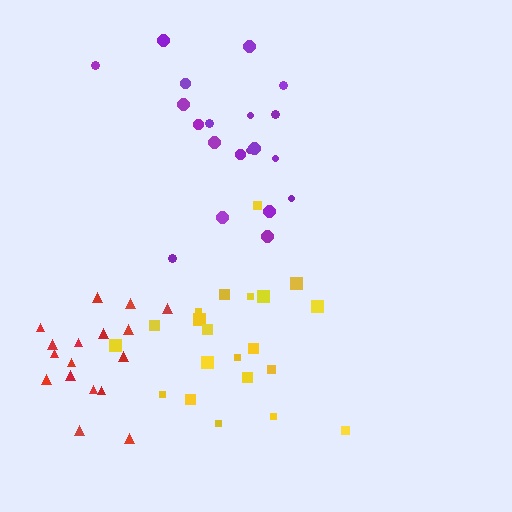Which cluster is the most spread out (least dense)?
Purple.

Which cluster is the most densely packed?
Red.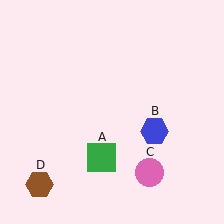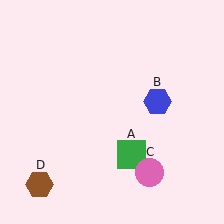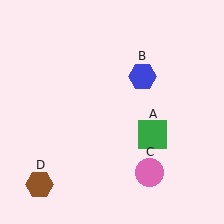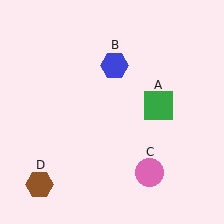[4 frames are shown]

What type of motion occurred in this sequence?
The green square (object A), blue hexagon (object B) rotated counterclockwise around the center of the scene.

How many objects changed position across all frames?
2 objects changed position: green square (object A), blue hexagon (object B).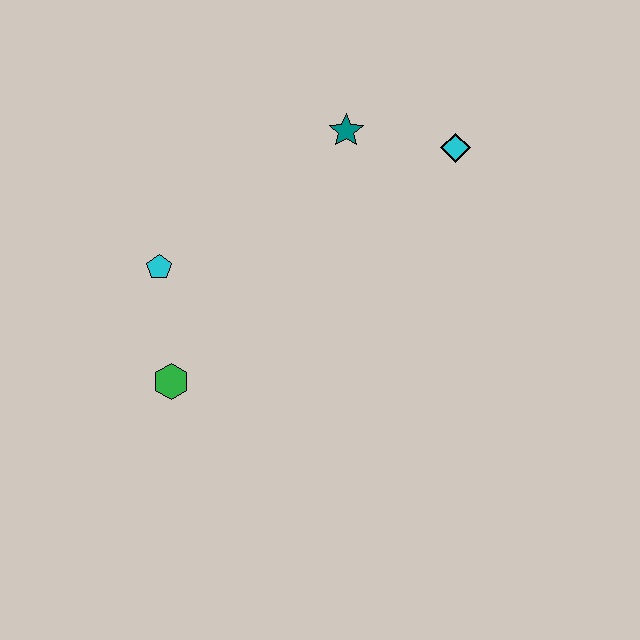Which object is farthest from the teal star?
The green hexagon is farthest from the teal star.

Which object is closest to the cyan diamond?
The teal star is closest to the cyan diamond.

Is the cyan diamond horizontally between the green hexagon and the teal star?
No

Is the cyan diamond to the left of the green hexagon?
No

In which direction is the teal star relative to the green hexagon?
The teal star is above the green hexagon.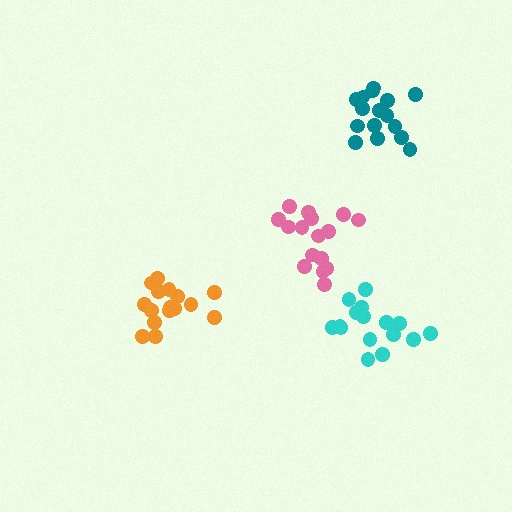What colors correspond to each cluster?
The clusters are colored: pink, orange, teal, cyan.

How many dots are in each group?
Group 1: 16 dots, Group 2: 16 dots, Group 3: 16 dots, Group 4: 16 dots (64 total).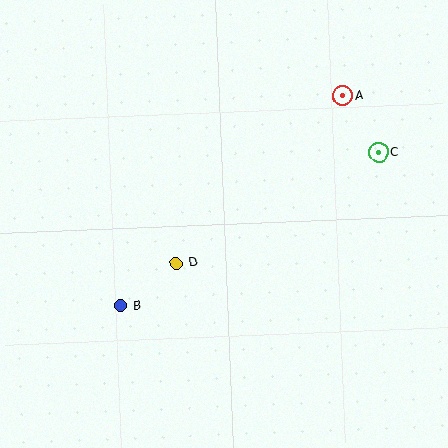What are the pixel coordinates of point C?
Point C is at (378, 152).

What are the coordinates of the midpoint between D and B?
The midpoint between D and B is at (149, 285).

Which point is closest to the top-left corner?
Point D is closest to the top-left corner.